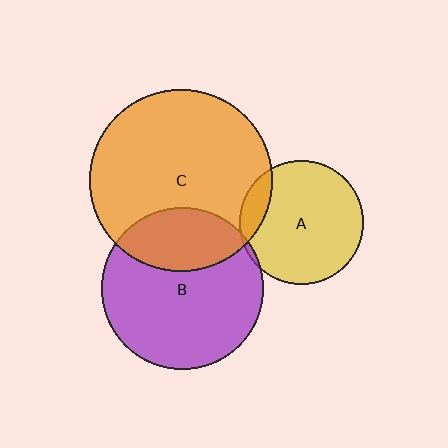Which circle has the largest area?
Circle C (orange).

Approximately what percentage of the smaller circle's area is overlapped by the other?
Approximately 30%.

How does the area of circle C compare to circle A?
Approximately 2.1 times.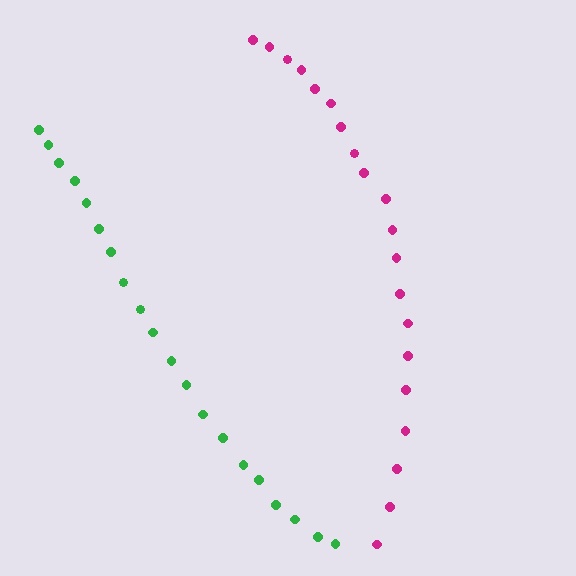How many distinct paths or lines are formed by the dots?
There are 2 distinct paths.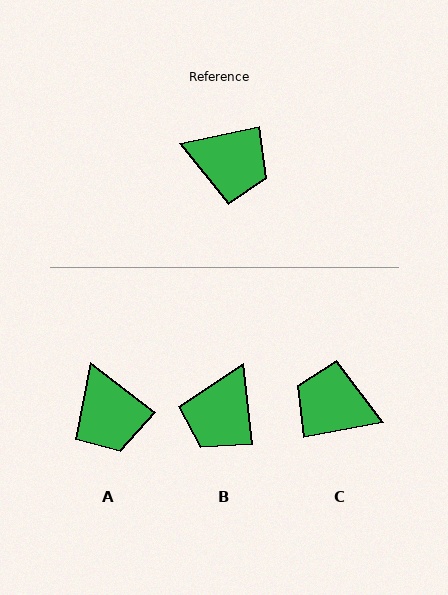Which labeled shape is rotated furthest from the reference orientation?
C, about 179 degrees away.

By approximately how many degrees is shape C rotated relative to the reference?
Approximately 179 degrees counter-clockwise.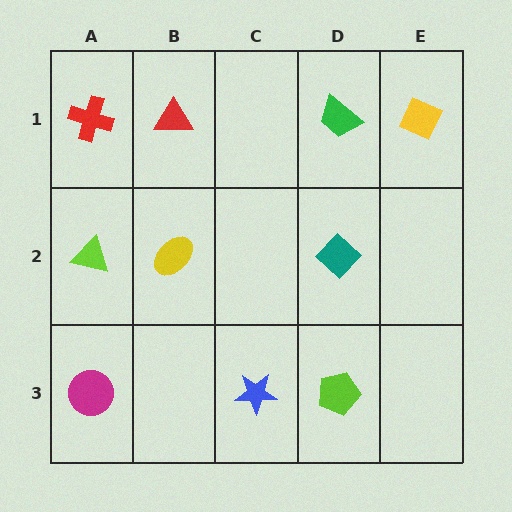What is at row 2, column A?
A lime triangle.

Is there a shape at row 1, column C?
No, that cell is empty.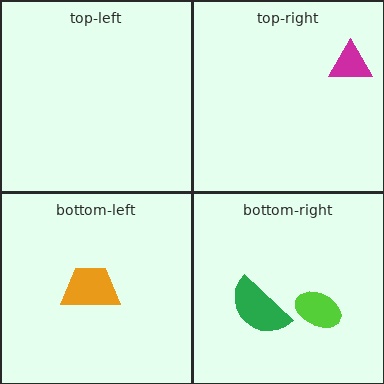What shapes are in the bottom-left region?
The orange trapezoid.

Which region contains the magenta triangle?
The top-right region.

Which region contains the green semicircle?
The bottom-right region.